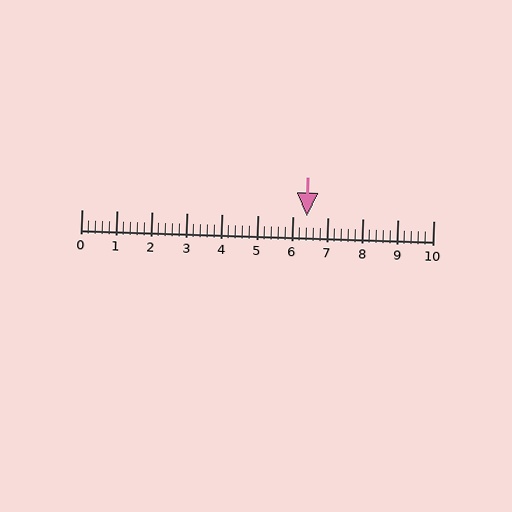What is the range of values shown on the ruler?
The ruler shows values from 0 to 10.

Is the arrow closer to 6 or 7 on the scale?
The arrow is closer to 6.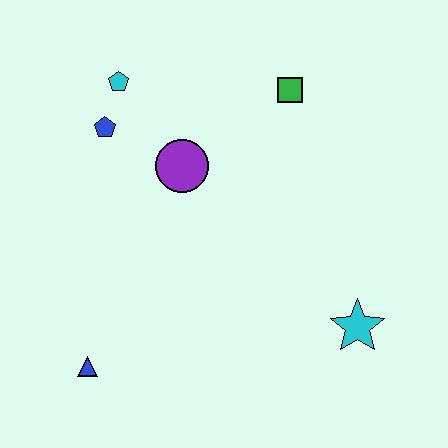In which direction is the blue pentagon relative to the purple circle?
The blue pentagon is to the left of the purple circle.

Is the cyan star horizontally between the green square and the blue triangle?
No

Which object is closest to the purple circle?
The blue pentagon is closest to the purple circle.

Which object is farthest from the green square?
The blue triangle is farthest from the green square.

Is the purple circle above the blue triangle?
Yes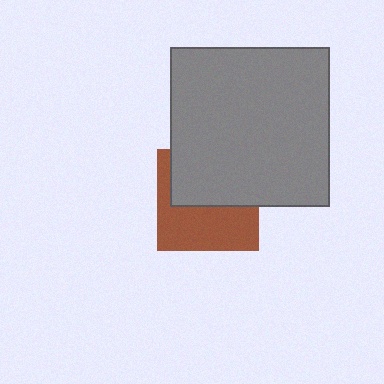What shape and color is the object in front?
The object in front is a gray square.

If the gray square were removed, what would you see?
You would see the complete brown square.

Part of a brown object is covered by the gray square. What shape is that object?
It is a square.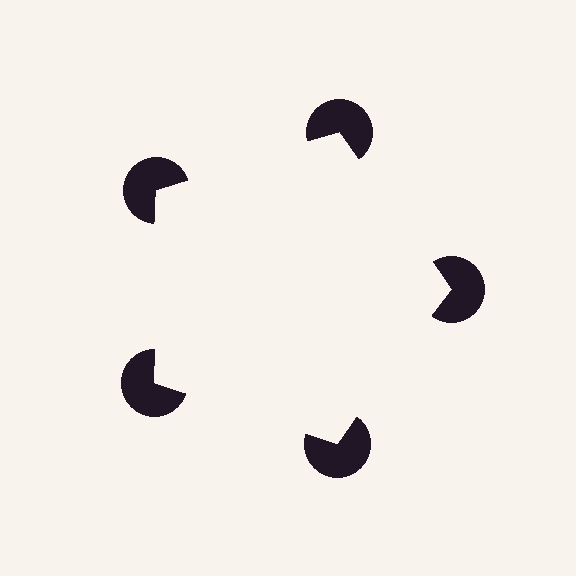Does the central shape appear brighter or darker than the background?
It typically appears slightly brighter than the background, even though no actual brightness change is drawn.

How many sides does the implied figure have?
5 sides.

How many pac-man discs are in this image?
There are 5 — one at each vertex of the illusory pentagon.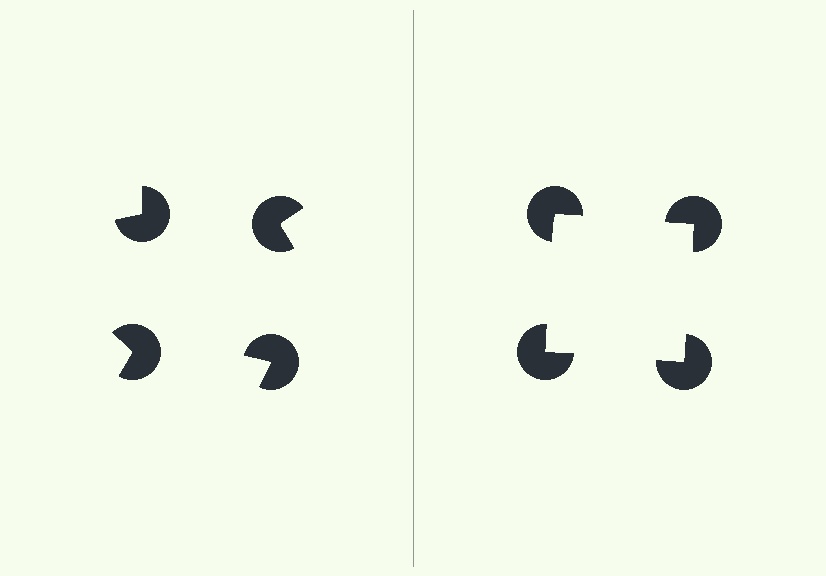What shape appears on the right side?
An illusory square.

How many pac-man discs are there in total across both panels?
8 — 4 on each side.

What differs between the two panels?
The pac-man discs are positioned identically on both sides; only the wedge orientations differ. On the right they align to a square; on the left they are misaligned.